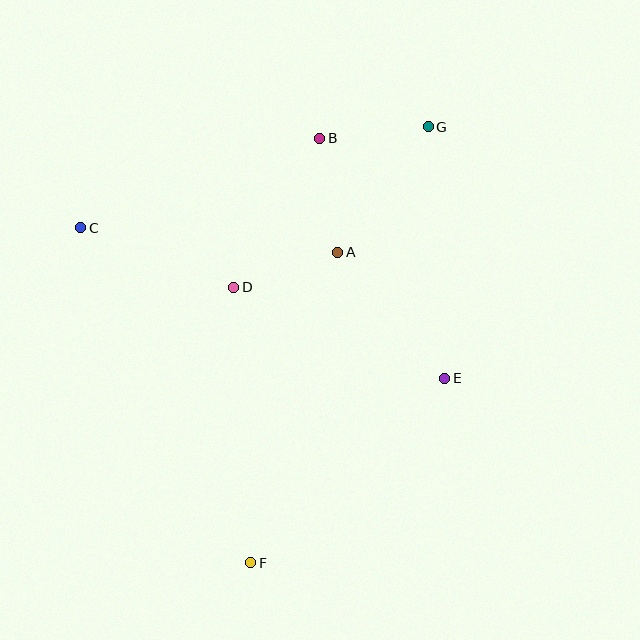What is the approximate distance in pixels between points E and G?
The distance between E and G is approximately 252 pixels.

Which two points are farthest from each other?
Points F and G are farthest from each other.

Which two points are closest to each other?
Points B and G are closest to each other.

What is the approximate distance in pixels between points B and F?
The distance between B and F is approximately 430 pixels.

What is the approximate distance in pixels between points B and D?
The distance between B and D is approximately 172 pixels.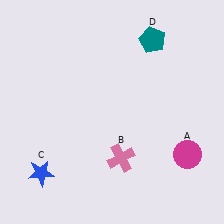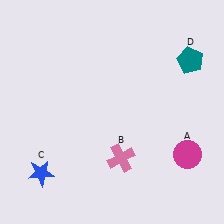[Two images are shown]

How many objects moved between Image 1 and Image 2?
1 object moved between the two images.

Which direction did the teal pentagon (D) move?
The teal pentagon (D) moved right.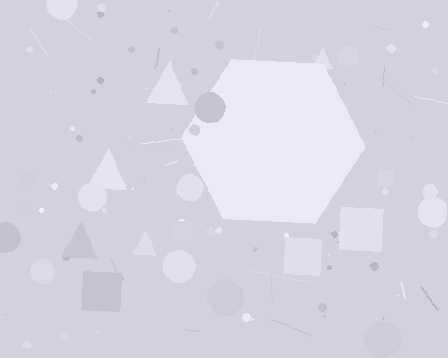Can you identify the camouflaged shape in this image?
The camouflaged shape is a hexagon.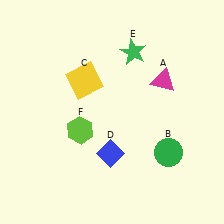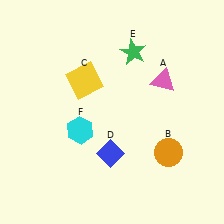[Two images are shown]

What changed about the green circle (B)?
In Image 1, B is green. In Image 2, it changed to orange.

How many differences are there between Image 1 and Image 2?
There are 3 differences between the two images.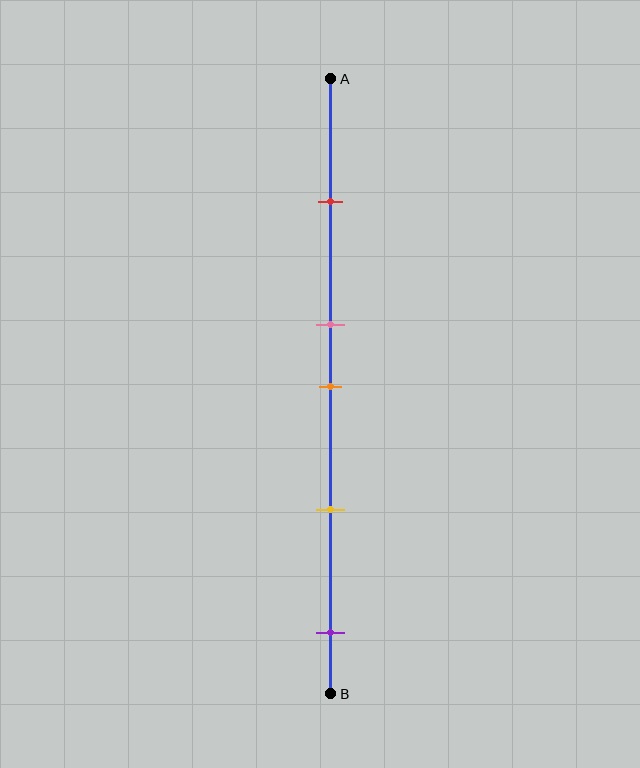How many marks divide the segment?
There are 5 marks dividing the segment.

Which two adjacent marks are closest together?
The pink and orange marks are the closest adjacent pair.